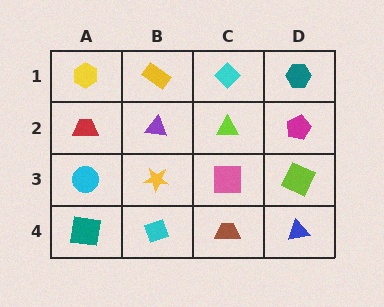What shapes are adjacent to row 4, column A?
A cyan circle (row 3, column A), a cyan diamond (row 4, column B).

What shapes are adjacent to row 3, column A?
A red trapezoid (row 2, column A), a teal square (row 4, column A), a yellow star (row 3, column B).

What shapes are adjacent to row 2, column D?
A teal hexagon (row 1, column D), a lime square (row 3, column D), a lime triangle (row 2, column C).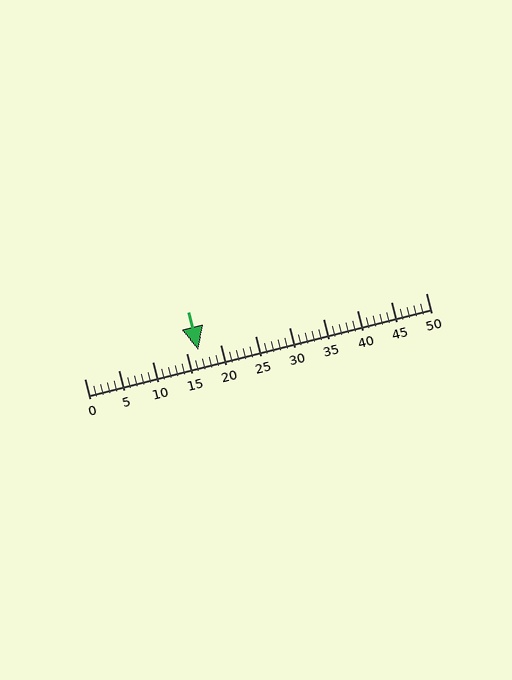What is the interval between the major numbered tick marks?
The major tick marks are spaced 5 units apart.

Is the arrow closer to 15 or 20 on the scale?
The arrow is closer to 15.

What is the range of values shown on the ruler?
The ruler shows values from 0 to 50.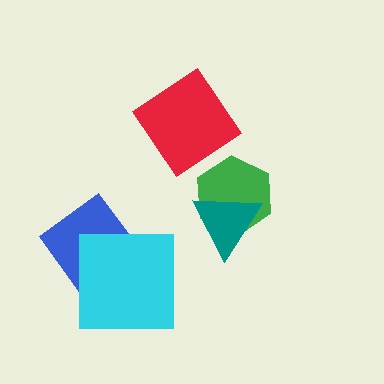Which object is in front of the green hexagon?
The teal triangle is in front of the green hexagon.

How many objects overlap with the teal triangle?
1 object overlaps with the teal triangle.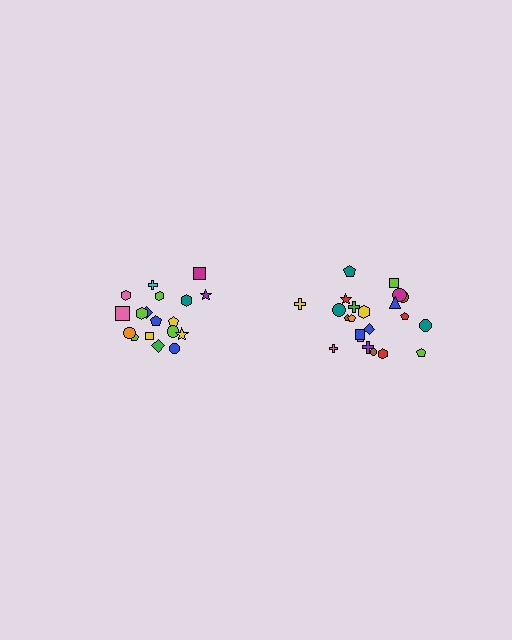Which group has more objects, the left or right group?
The right group.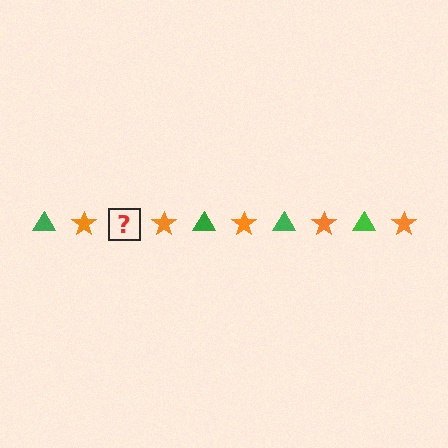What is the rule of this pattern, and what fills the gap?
The rule is that the pattern alternates between green triangle and orange star. The gap should be filled with a green triangle.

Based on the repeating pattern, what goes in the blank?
The blank should be a green triangle.